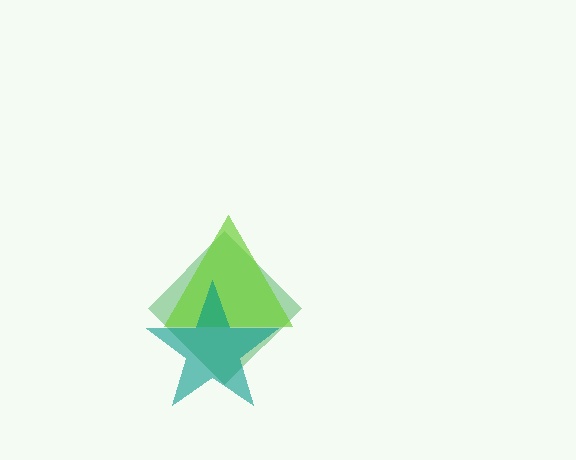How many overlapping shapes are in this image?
There are 3 overlapping shapes in the image.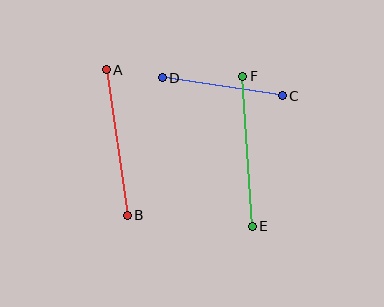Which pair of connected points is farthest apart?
Points E and F are farthest apart.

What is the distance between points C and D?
The distance is approximately 121 pixels.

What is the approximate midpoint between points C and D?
The midpoint is at approximately (222, 87) pixels.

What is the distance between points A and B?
The distance is approximately 147 pixels.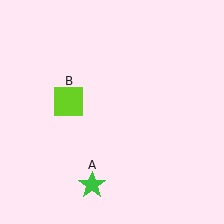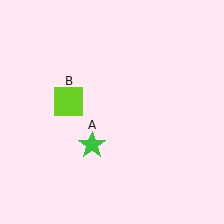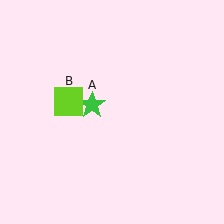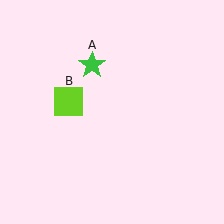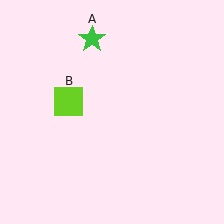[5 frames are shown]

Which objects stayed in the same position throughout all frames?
Lime square (object B) remained stationary.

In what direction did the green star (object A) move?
The green star (object A) moved up.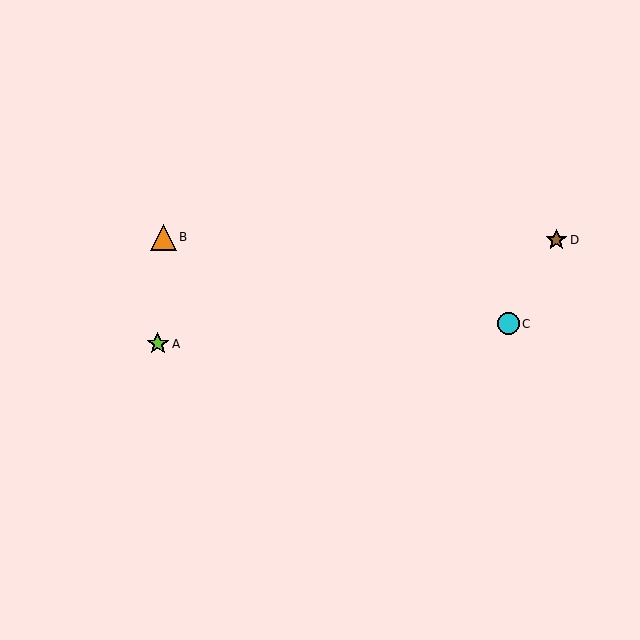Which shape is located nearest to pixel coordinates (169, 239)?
The orange triangle (labeled B) at (163, 237) is nearest to that location.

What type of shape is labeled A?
Shape A is a lime star.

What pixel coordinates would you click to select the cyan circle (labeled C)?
Click at (508, 324) to select the cyan circle C.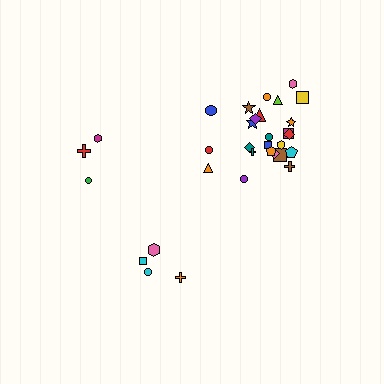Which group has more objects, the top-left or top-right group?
The top-right group.